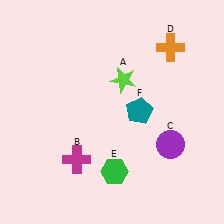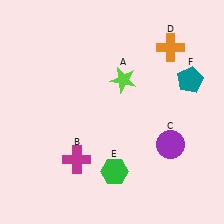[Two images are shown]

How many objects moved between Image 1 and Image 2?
1 object moved between the two images.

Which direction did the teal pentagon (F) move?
The teal pentagon (F) moved right.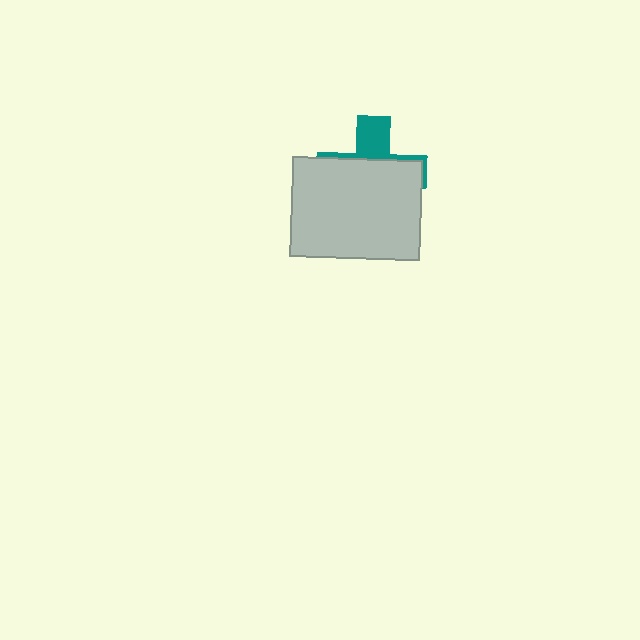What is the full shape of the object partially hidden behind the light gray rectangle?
The partially hidden object is a teal cross.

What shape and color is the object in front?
The object in front is a light gray rectangle.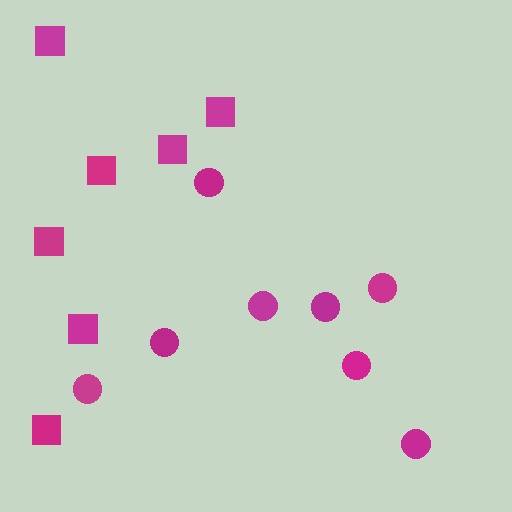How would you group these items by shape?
There are 2 groups: one group of circles (8) and one group of squares (7).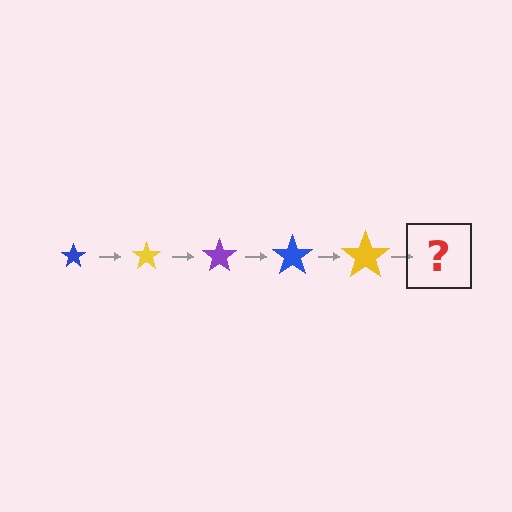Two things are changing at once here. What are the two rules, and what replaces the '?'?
The two rules are that the star grows larger each step and the color cycles through blue, yellow, and purple. The '?' should be a purple star, larger than the previous one.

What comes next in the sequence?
The next element should be a purple star, larger than the previous one.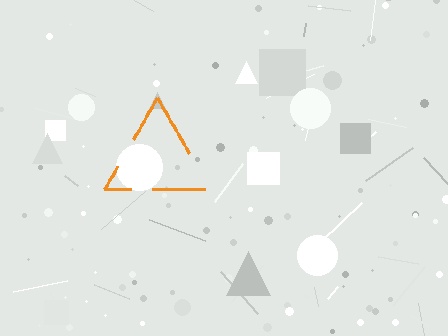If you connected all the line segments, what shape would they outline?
They would outline a triangle.